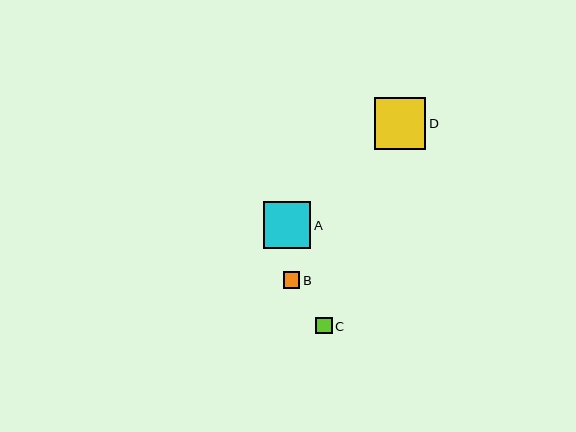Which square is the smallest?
Square C is the smallest with a size of approximately 16 pixels.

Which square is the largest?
Square D is the largest with a size of approximately 52 pixels.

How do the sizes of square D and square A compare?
Square D and square A are approximately the same size.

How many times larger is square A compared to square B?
Square A is approximately 2.9 times the size of square B.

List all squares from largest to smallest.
From largest to smallest: D, A, B, C.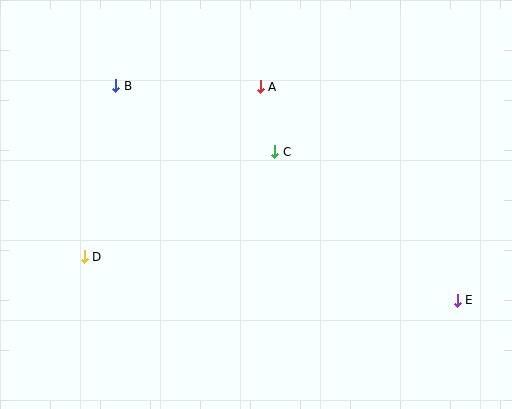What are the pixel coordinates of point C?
Point C is at (275, 152).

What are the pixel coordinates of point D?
Point D is at (84, 257).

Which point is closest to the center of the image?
Point C at (275, 152) is closest to the center.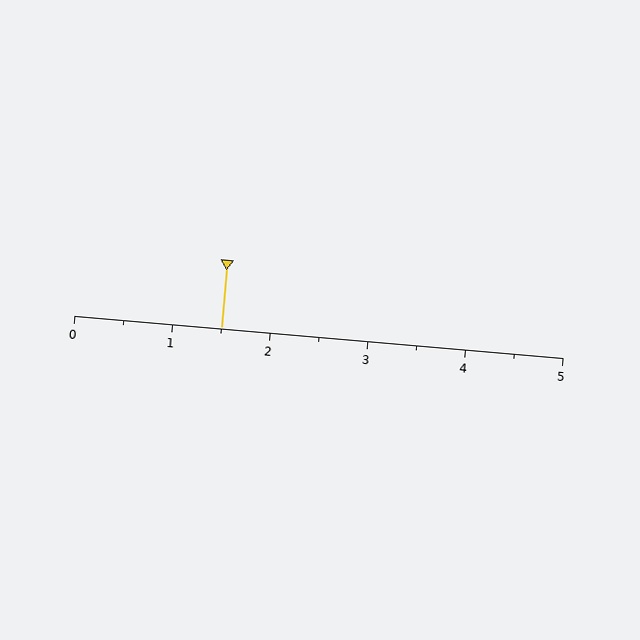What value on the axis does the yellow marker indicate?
The marker indicates approximately 1.5.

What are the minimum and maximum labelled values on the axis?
The axis runs from 0 to 5.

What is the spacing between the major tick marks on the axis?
The major ticks are spaced 1 apart.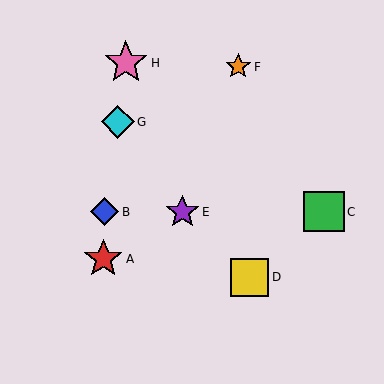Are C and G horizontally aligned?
No, C is at y≈212 and G is at y≈122.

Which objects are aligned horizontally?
Objects B, C, E are aligned horizontally.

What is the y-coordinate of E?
Object E is at y≈212.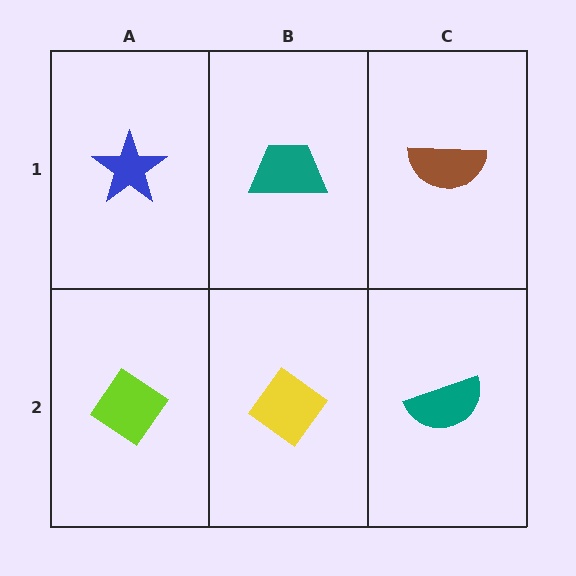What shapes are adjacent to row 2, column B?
A teal trapezoid (row 1, column B), a lime diamond (row 2, column A), a teal semicircle (row 2, column C).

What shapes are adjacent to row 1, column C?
A teal semicircle (row 2, column C), a teal trapezoid (row 1, column B).